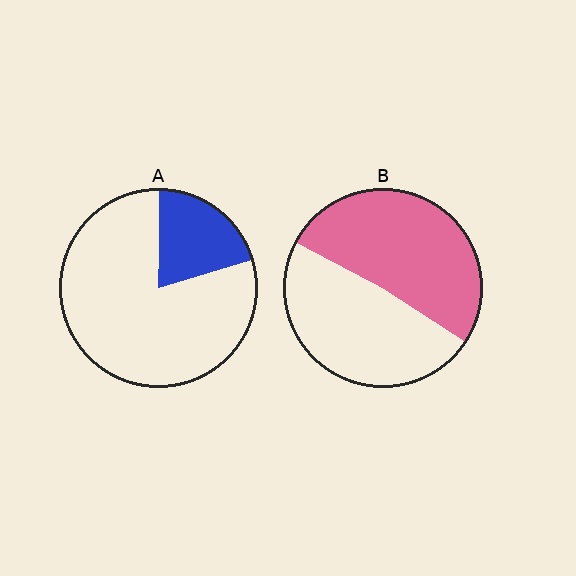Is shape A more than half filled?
No.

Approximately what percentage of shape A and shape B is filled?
A is approximately 20% and B is approximately 50%.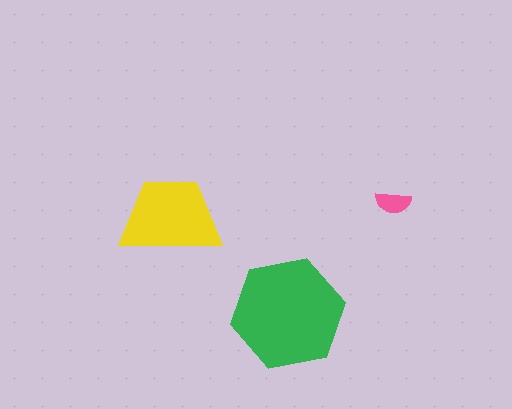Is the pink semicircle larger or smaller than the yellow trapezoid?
Smaller.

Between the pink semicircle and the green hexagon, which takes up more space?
The green hexagon.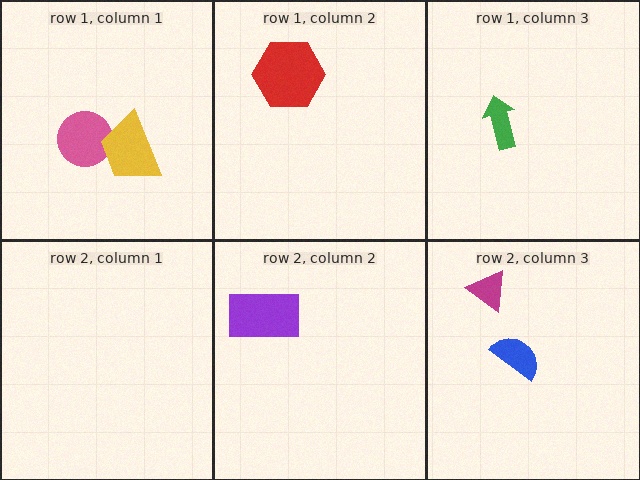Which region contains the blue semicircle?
The row 2, column 3 region.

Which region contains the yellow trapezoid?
The row 1, column 1 region.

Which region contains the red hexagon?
The row 1, column 2 region.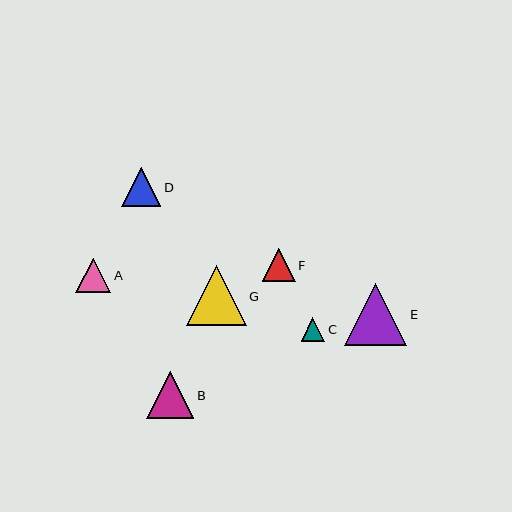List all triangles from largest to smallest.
From largest to smallest: E, G, B, D, A, F, C.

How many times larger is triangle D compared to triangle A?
Triangle D is approximately 1.1 times the size of triangle A.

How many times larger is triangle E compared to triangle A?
Triangle E is approximately 1.8 times the size of triangle A.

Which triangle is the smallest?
Triangle C is the smallest with a size of approximately 23 pixels.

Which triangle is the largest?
Triangle E is the largest with a size of approximately 62 pixels.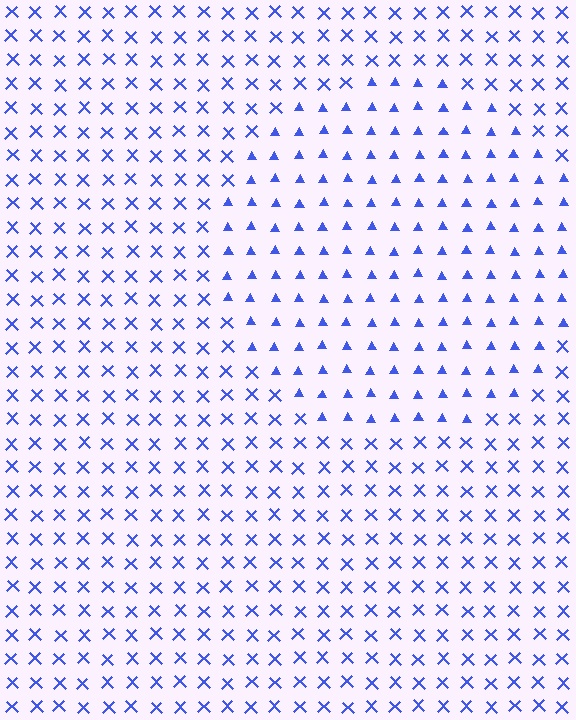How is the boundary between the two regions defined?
The boundary is defined by a change in element shape: triangles inside vs. X marks outside. All elements share the same color and spacing.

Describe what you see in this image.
The image is filled with small blue elements arranged in a uniform grid. A circle-shaped region contains triangles, while the surrounding area contains X marks. The boundary is defined purely by the change in element shape.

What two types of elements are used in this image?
The image uses triangles inside the circle region and X marks outside it.